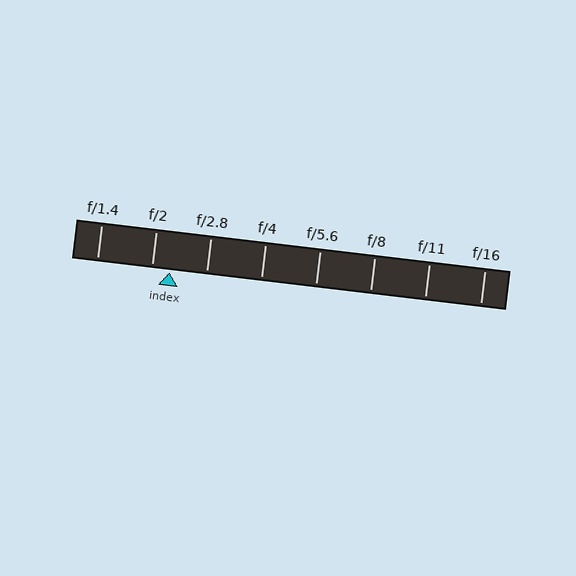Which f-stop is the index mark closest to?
The index mark is closest to f/2.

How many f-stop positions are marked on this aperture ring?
There are 8 f-stop positions marked.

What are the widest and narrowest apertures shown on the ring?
The widest aperture shown is f/1.4 and the narrowest is f/16.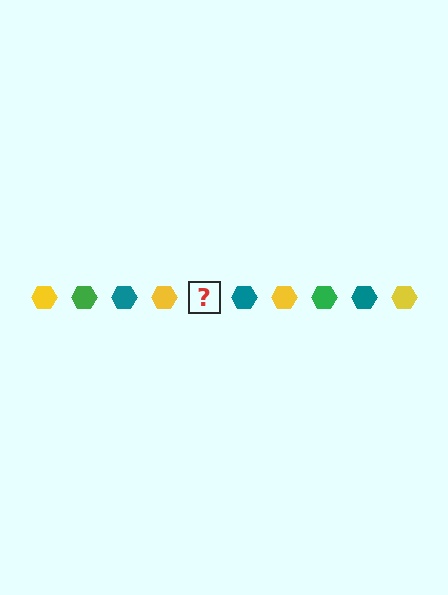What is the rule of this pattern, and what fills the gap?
The rule is that the pattern cycles through yellow, green, teal hexagons. The gap should be filled with a green hexagon.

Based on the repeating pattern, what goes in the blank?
The blank should be a green hexagon.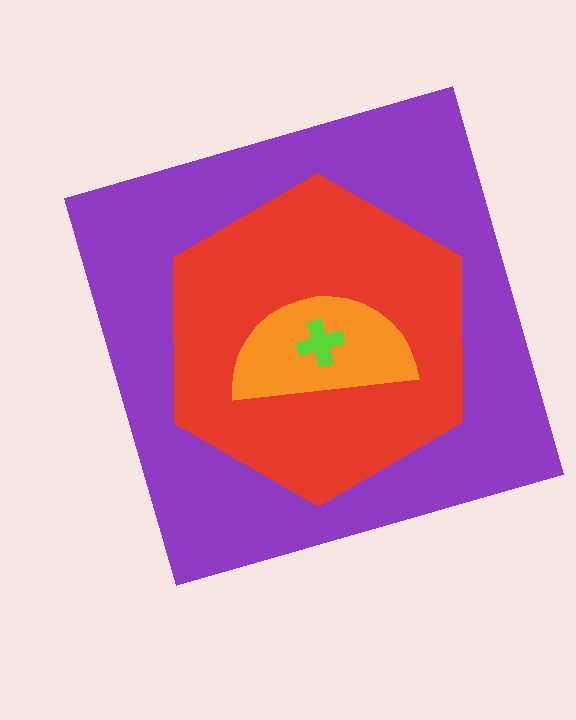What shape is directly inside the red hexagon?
The orange semicircle.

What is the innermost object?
The lime cross.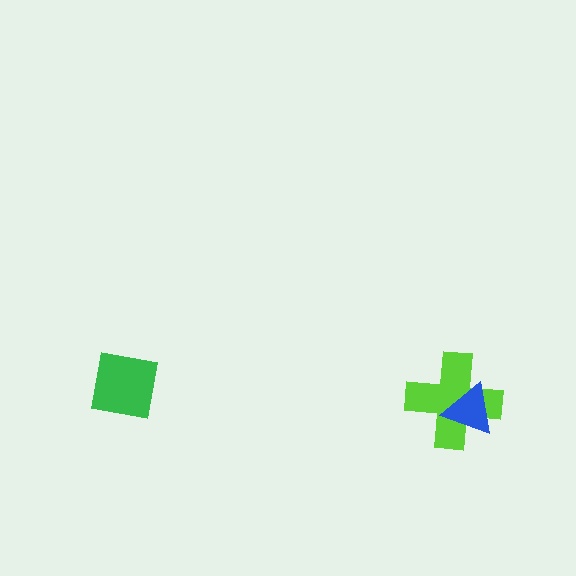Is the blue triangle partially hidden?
No, no other shape covers it.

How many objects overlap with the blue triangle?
1 object overlaps with the blue triangle.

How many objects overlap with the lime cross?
1 object overlaps with the lime cross.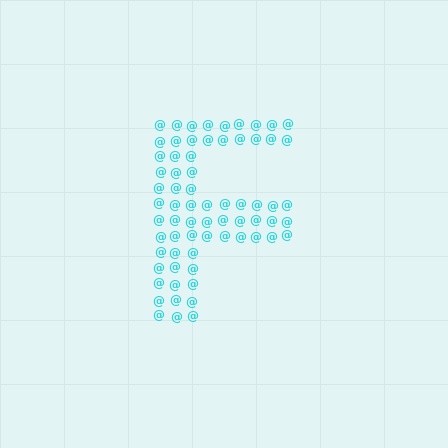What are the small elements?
The small elements are at signs.